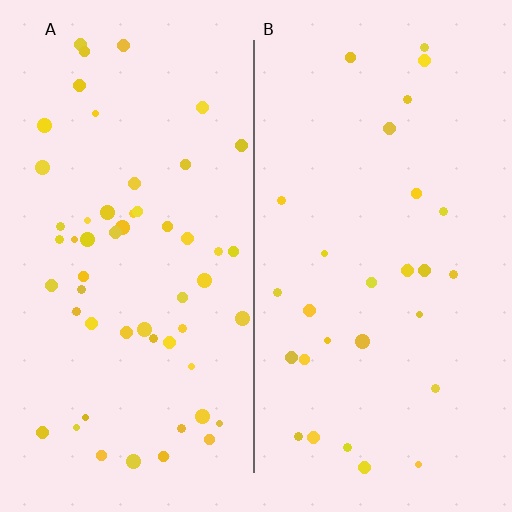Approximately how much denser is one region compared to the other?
Approximately 1.9× — region A over region B.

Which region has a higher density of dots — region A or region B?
A (the left).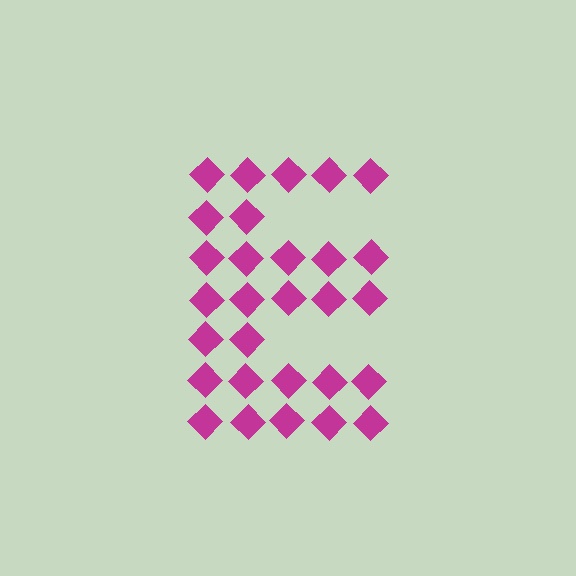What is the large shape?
The large shape is the letter E.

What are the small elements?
The small elements are diamonds.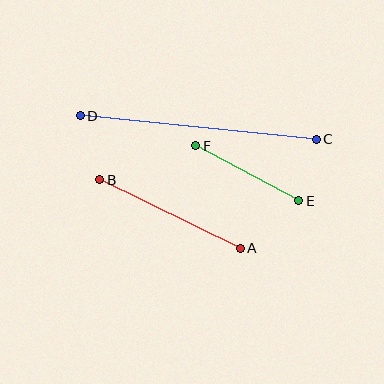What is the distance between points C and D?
The distance is approximately 237 pixels.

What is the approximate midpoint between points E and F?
The midpoint is at approximately (247, 173) pixels.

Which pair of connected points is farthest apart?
Points C and D are farthest apart.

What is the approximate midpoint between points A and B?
The midpoint is at approximately (170, 214) pixels.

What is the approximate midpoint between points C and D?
The midpoint is at approximately (198, 128) pixels.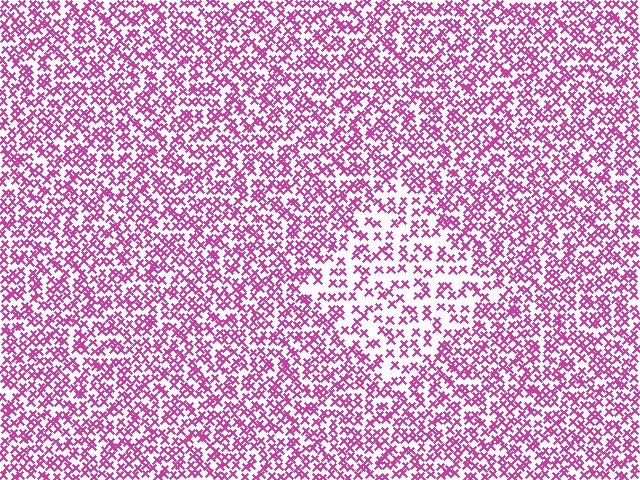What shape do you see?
I see a diamond.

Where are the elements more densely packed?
The elements are more densely packed outside the diamond boundary.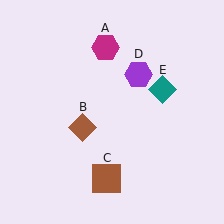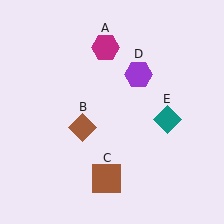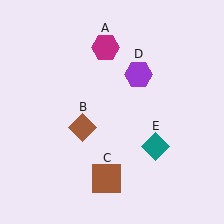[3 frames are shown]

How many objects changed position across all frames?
1 object changed position: teal diamond (object E).